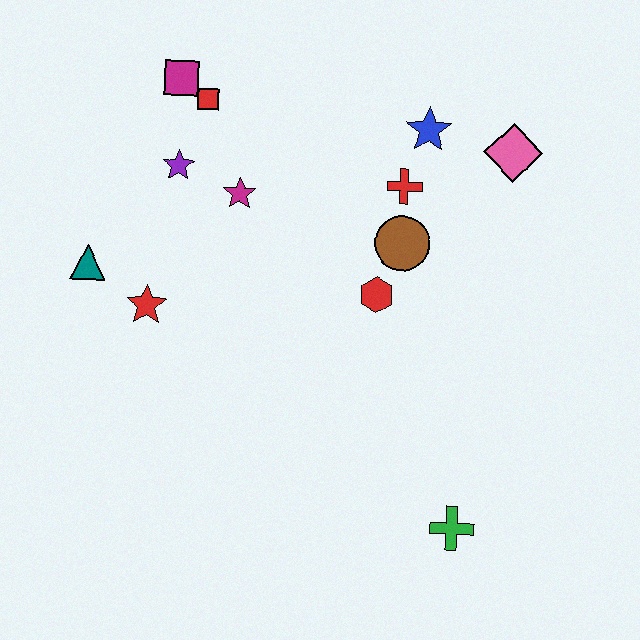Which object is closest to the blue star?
The red cross is closest to the blue star.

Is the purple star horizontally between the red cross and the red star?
Yes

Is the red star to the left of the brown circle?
Yes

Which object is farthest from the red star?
The pink diamond is farthest from the red star.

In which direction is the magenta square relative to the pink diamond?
The magenta square is to the left of the pink diamond.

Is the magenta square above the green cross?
Yes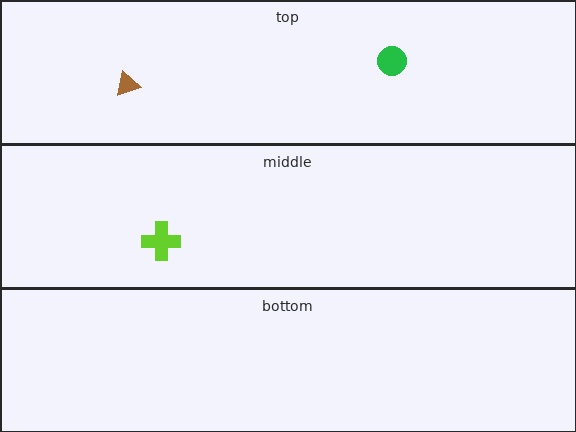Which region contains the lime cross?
The middle region.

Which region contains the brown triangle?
The top region.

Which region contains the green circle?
The top region.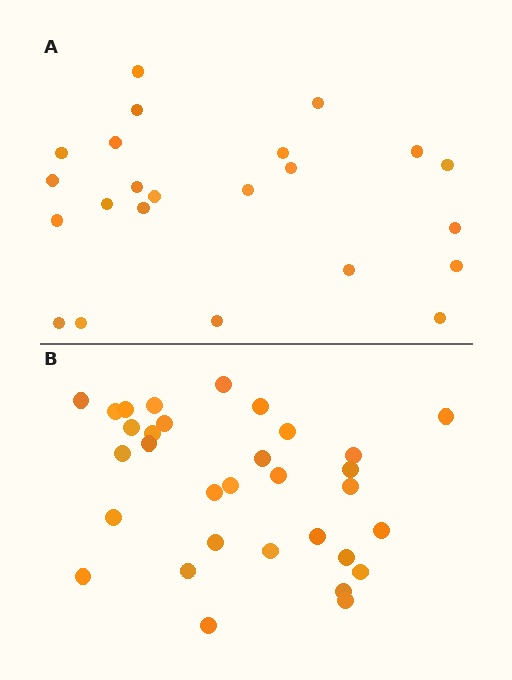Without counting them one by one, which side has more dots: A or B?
Region B (the bottom region) has more dots.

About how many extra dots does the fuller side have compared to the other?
Region B has roughly 8 or so more dots than region A.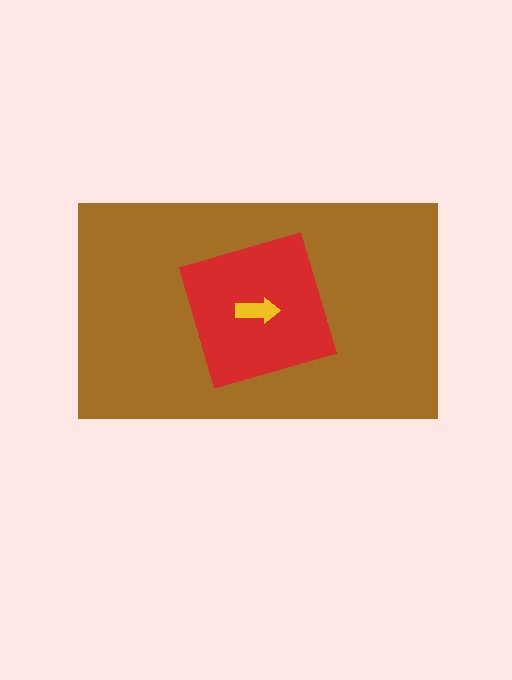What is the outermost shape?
The brown rectangle.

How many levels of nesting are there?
3.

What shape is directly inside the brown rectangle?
The red diamond.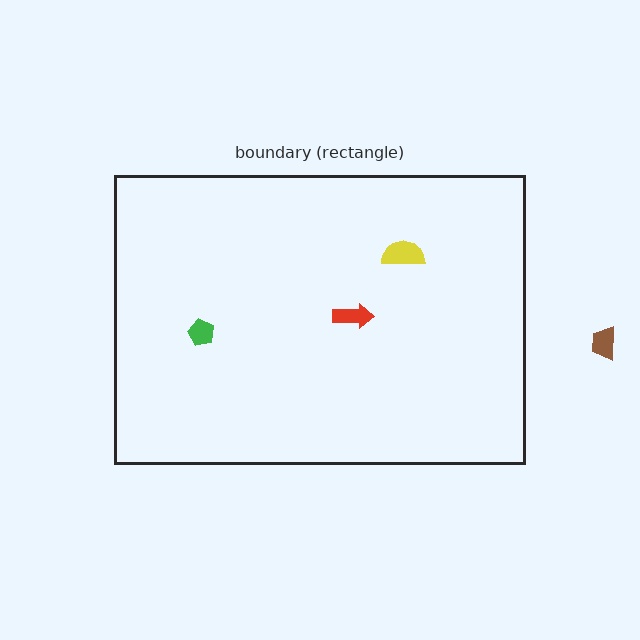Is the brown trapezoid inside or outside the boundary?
Outside.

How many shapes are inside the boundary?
3 inside, 1 outside.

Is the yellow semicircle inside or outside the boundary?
Inside.